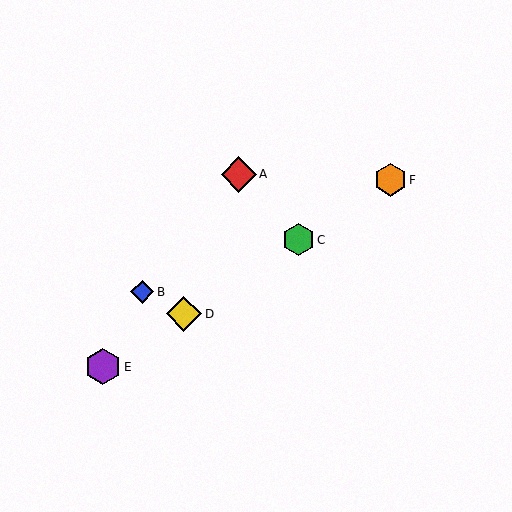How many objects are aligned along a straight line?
4 objects (C, D, E, F) are aligned along a straight line.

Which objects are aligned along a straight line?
Objects C, D, E, F are aligned along a straight line.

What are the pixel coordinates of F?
Object F is at (390, 180).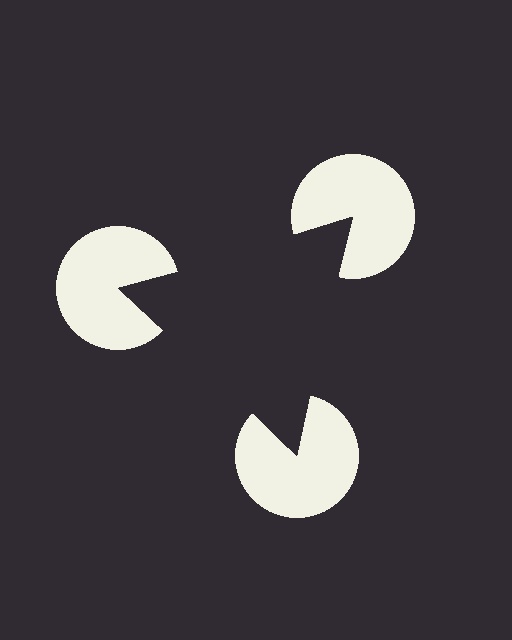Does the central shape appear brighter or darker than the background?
It typically appears slightly darker than the background, even though no actual brightness change is drawn.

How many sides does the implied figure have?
3 sides.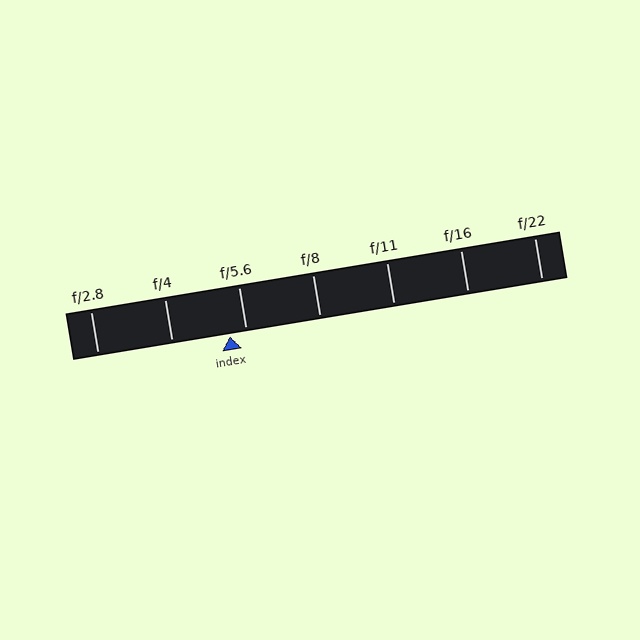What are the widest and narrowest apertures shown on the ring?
The widest aperture shown is f/2.8 and the narrowest is f/22.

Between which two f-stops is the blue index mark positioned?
The index mark is between f/4 and f/5.6.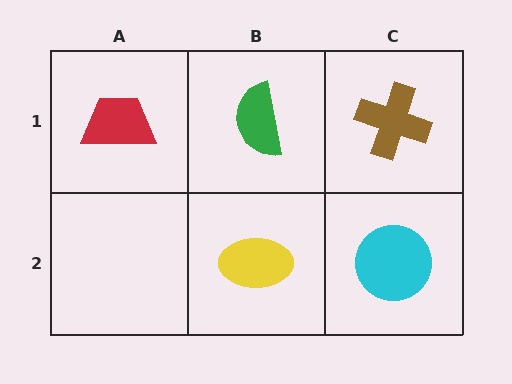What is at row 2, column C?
A cyan circle.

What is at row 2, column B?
A yellow ellipse.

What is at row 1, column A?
A red trapezoid.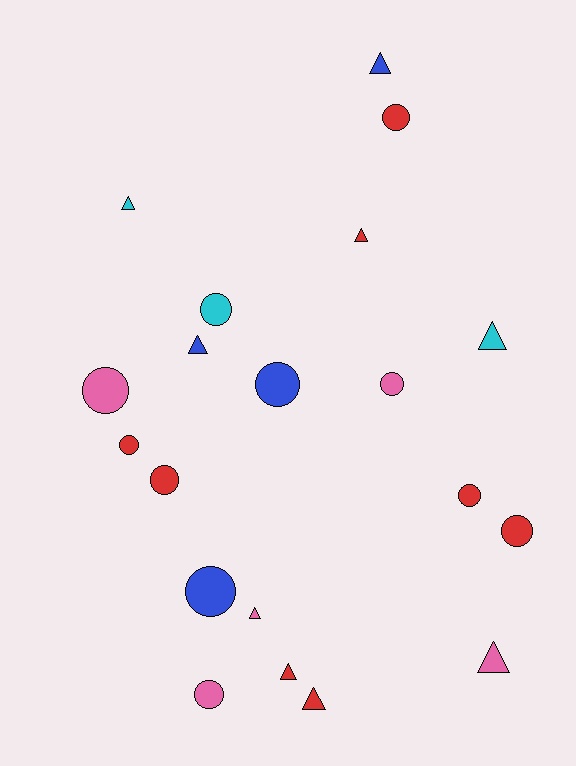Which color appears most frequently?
Red, with 8 objects.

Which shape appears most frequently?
Circle, with 11 objects.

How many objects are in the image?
There are 20 objects.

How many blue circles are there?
There are 2 blue circles.